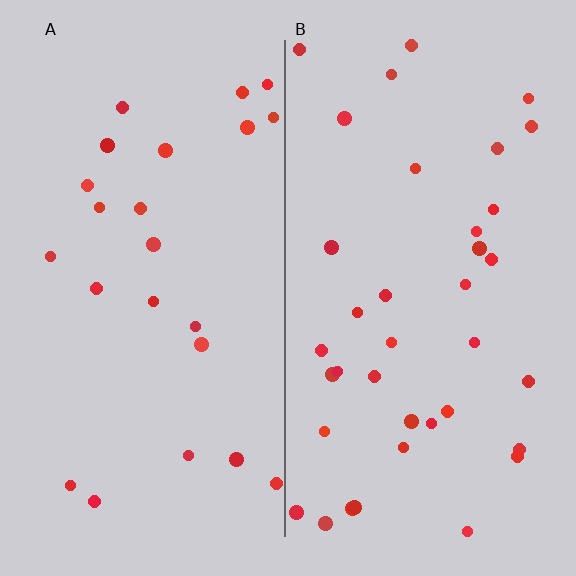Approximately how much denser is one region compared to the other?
Approximately 1.6× — region B over region A.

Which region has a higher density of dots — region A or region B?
B (the right).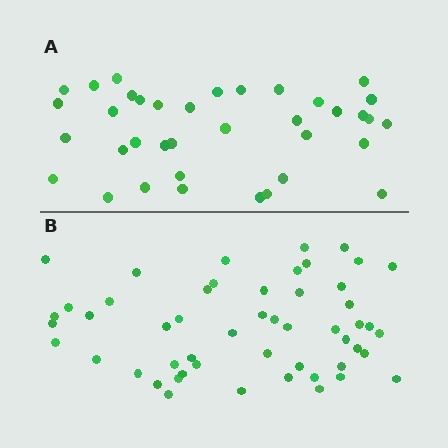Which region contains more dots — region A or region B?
Region B (the bottom region) has more dots.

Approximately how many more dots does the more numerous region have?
Region B has approximately 15 more dots than region A.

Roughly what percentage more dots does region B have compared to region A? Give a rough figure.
About 40% more.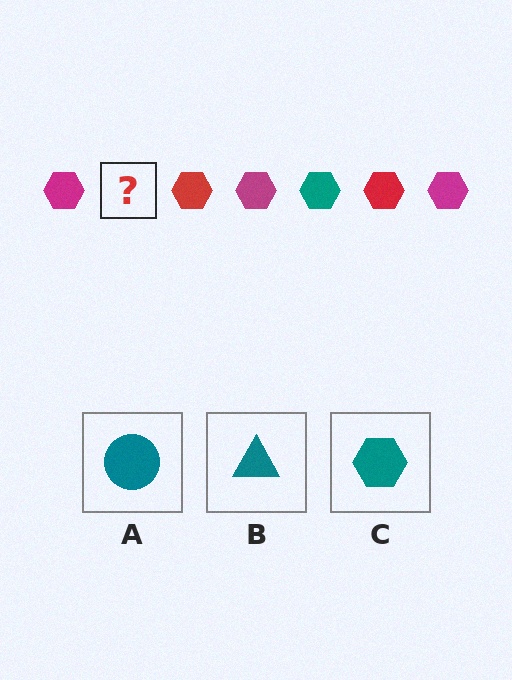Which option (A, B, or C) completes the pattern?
C.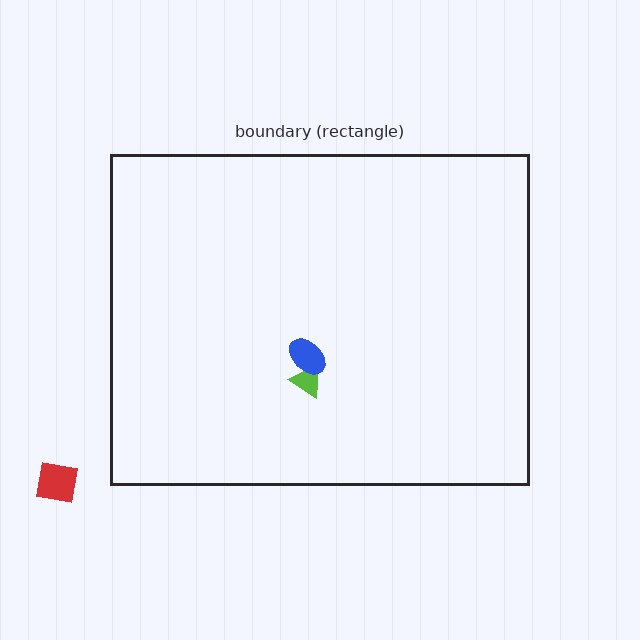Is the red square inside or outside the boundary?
Outside.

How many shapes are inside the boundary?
2 inside, 1 outside.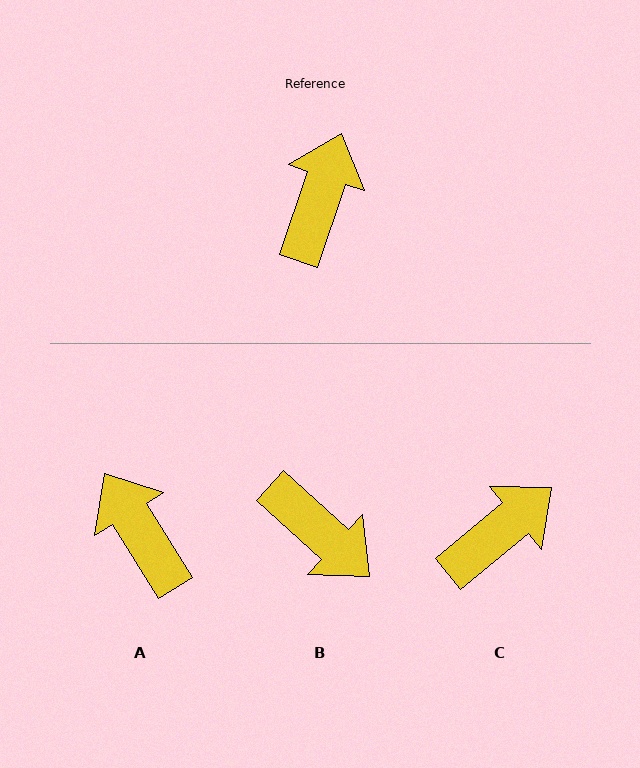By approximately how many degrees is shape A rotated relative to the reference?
Approximately 51 degrees counter-clockwise.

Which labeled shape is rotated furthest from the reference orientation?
B, about 114 degrees away.